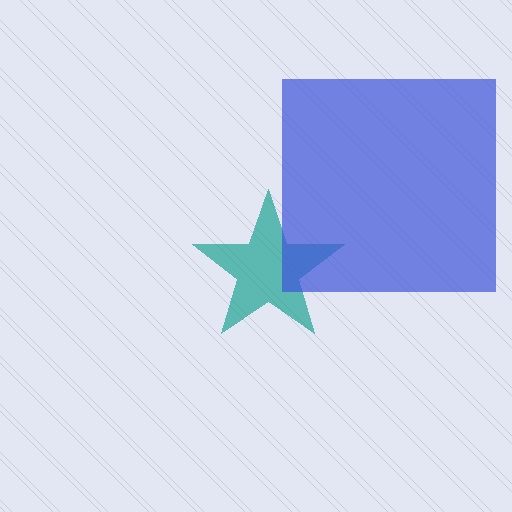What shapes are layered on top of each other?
The layered shapes are: a teal star, a blue square.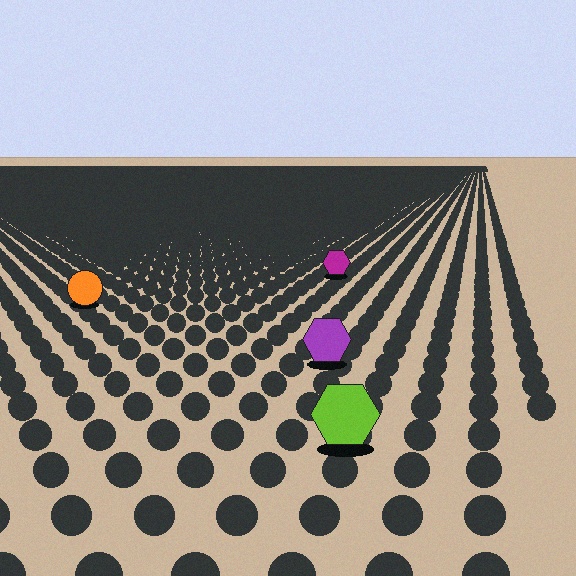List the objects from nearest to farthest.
From nearest to farthest: the lime hexagon, the purple hexagon, the orange circle, the magenta hexagon.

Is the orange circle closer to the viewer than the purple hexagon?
No. The purple hexagon is closer — you can tell from the texture gradient: the ground texture is coarser near it.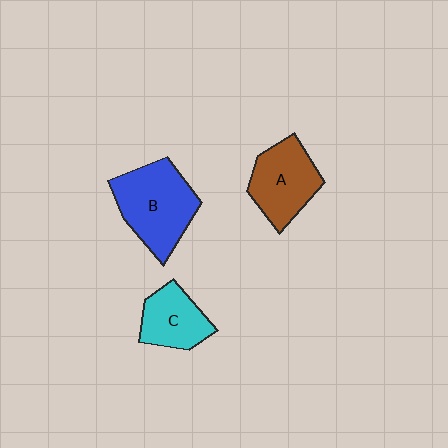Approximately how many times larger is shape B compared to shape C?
Approximately 1.6 times.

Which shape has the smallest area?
Shape C (cyan).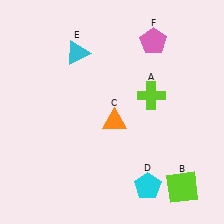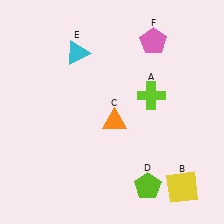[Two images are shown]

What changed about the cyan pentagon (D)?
In Image 1, D is cyan. In Image 2, it changed to lime.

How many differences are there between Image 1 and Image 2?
There are 2 differences between the two images.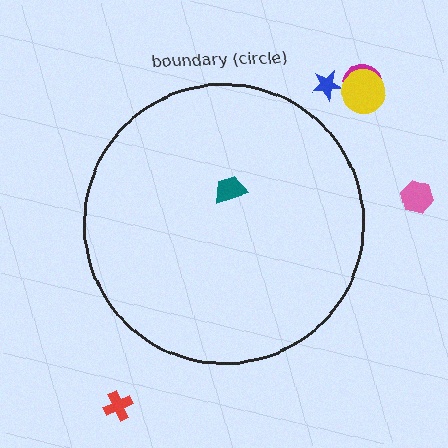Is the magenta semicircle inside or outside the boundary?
Outside.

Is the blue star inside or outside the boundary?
Outside.